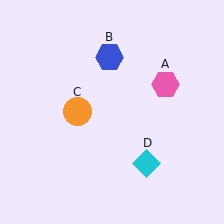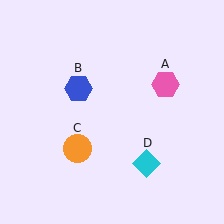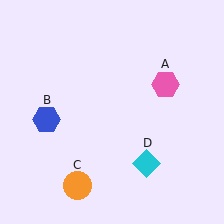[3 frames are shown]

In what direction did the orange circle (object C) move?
The orange circle (object C) moved down.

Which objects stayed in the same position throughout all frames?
Pink hexagon (object A) and cyan diamond (object D) remained stationary.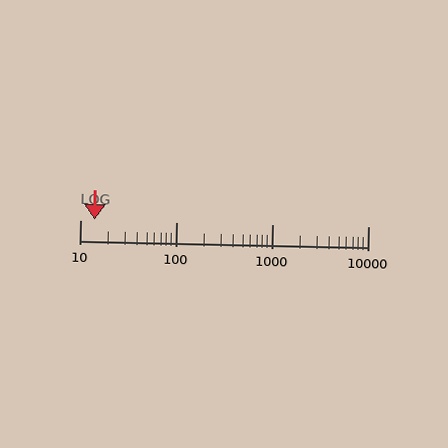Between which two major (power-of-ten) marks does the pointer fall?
The pointer is between 10 and 100.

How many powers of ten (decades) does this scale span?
The scale spans 3 decades, from 10 to 10000.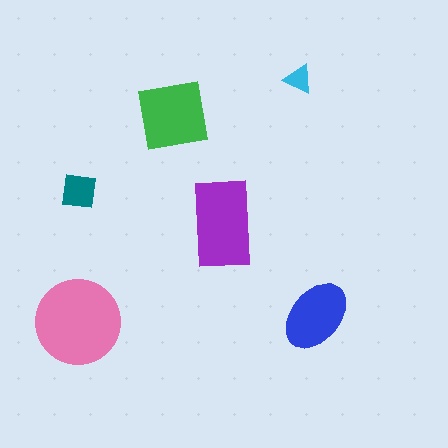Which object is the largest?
The pink circle.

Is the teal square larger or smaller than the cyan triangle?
Larger.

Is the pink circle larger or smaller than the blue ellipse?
Larger.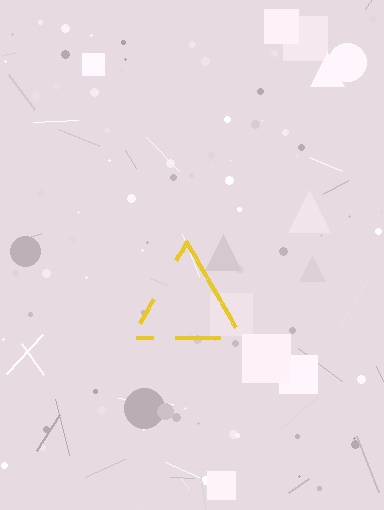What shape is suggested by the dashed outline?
The dashed outline suggests a triangle.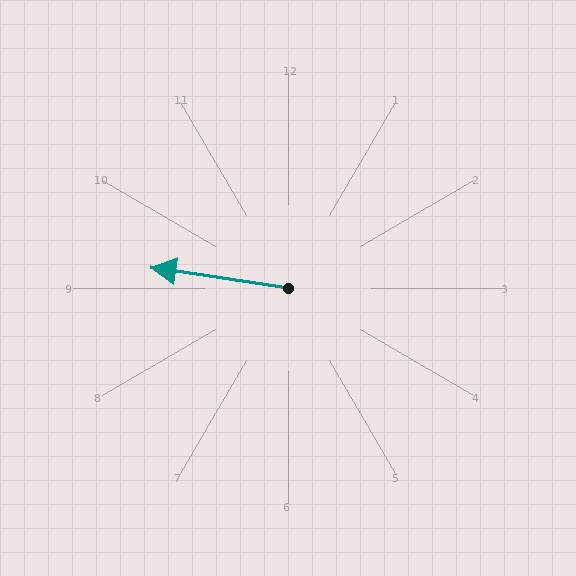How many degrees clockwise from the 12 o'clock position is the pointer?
Approximately 279 degrees.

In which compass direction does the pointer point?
West.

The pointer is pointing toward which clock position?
Roughly 9 o'clock.